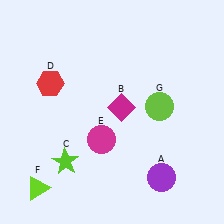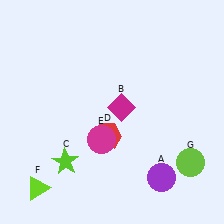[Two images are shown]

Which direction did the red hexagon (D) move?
The red hexagon (D) moved right.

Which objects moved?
The objects that moved are: the red hexagon (D), the lime circle (G).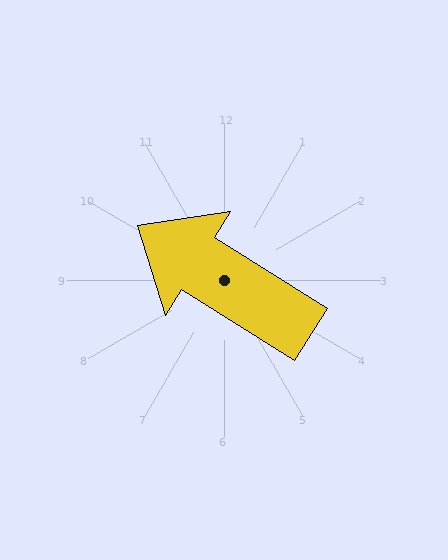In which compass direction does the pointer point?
Northwest.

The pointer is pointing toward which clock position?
Roughly 10 o'clock.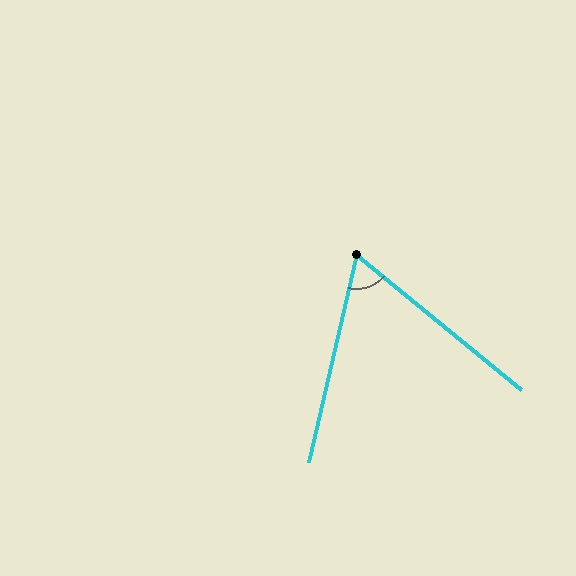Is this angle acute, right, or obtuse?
It is acute.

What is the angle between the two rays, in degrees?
Approximately 64 degrees.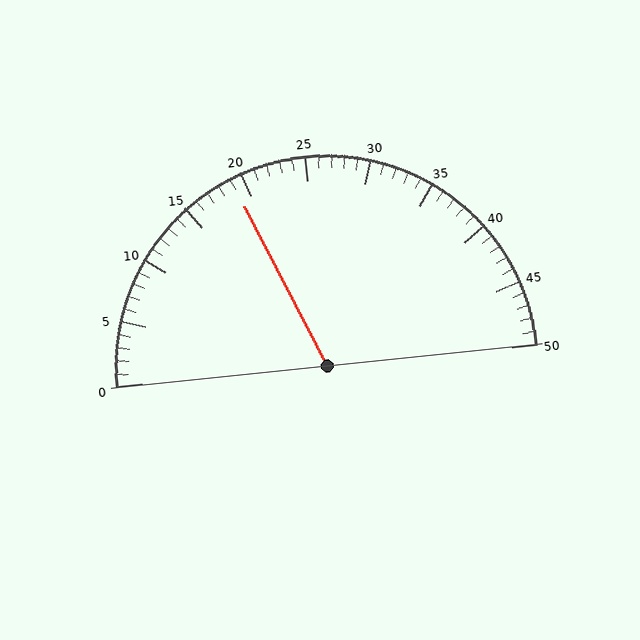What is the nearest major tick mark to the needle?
The nearest major tick mark is 20.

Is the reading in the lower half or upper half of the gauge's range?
The reading is in the lower half of the range (0 to 50).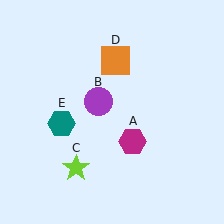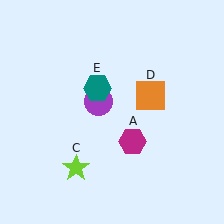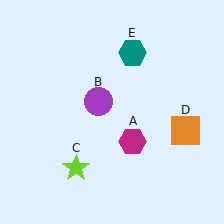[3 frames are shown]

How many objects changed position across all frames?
2 objects changed position: orange square (object D), teal hexagon (object E).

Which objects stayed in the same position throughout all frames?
Magenta hexagon (object A) and purple circle (object B) and lime star (object C) remained stationary.